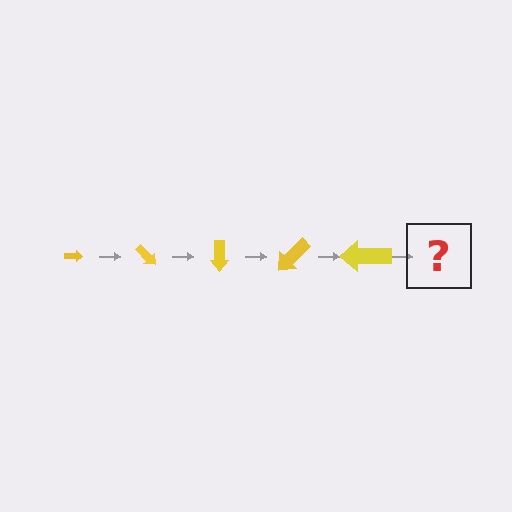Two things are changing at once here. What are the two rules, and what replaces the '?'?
The two rules are that the arrow grows larger each step and it rotates 45 degrees each step. The '?' should be an arrow, larger than the previous one and rotated 225 degrees from the start.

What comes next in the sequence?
The next element should be an arrow, larger than the previous one and rotated 225 degrees from the start.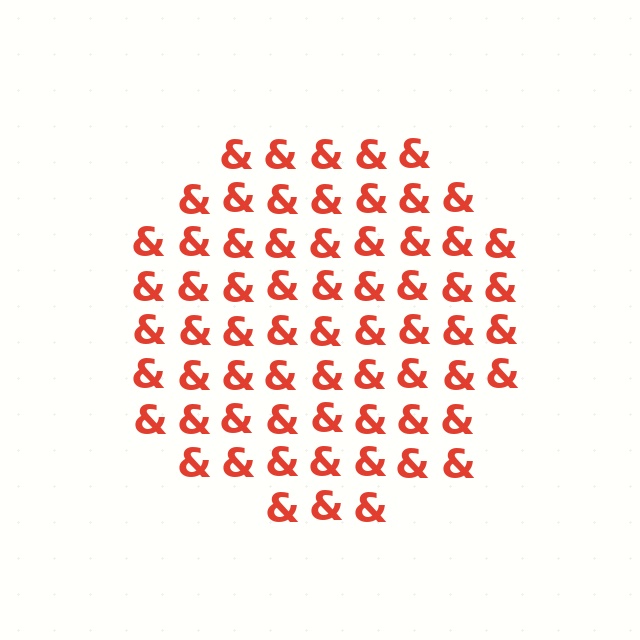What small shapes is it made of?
It is made of small ampersands.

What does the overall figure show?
The overall figure shows a circle.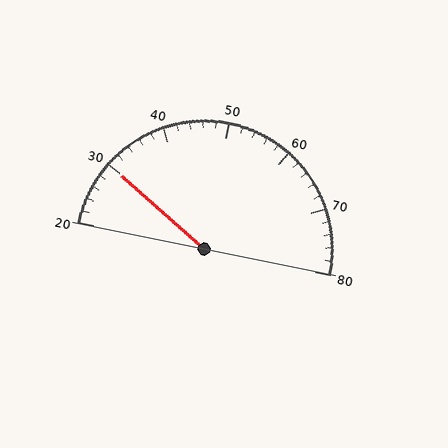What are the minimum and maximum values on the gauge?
The gauge ranges from 20 to 80.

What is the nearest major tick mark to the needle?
The nearest major tick mark is 30.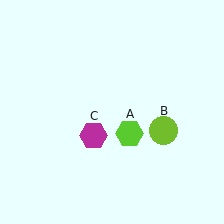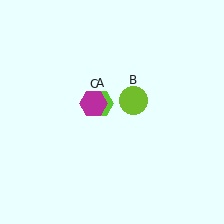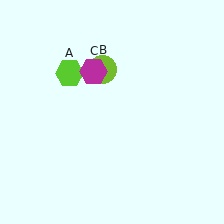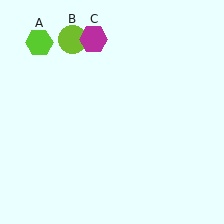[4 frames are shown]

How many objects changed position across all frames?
3 objects changed position: lime hexagon (object A), lime circle (object B), magenta hexagon (object C).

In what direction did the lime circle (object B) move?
The lime circle (object B) moved up and to the left.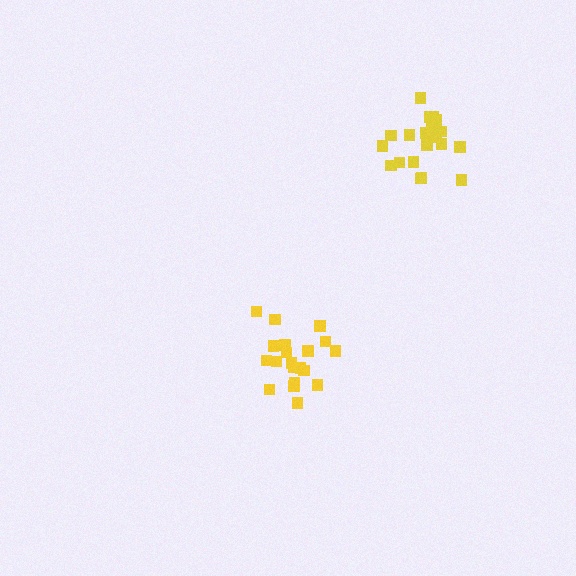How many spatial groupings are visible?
There are 2 spatial groupings.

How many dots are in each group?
Group 1: 20 dots, Group 2: 21 dots (41 total).